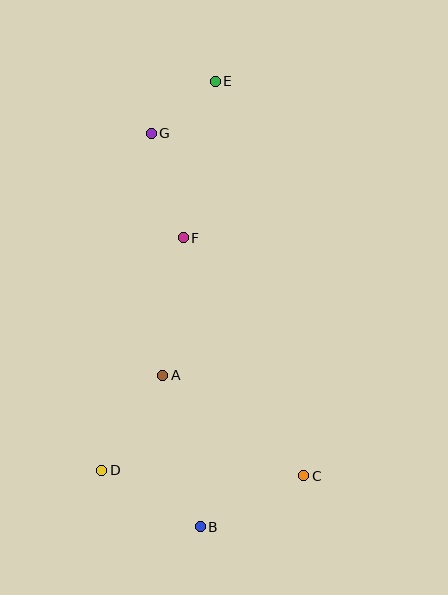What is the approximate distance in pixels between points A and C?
The distance between A and C is approximately 173 pixels.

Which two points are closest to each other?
Points E and G are closest to each other.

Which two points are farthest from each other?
Points B and E are farthest from each other.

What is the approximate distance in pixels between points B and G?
The distance between B and G is approximately 397 pixels.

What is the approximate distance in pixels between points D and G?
The distance between D and G is approximately 340 pixels.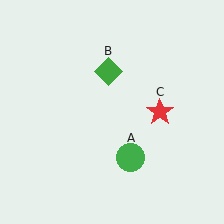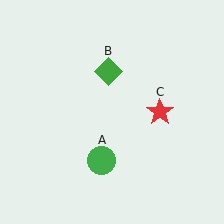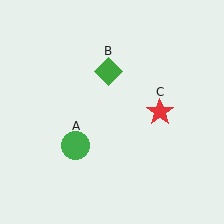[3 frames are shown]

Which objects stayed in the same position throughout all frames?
Green diamond (object B) and red star (object C) remained stationary.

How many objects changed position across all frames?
1 object changed position: green circle (object A).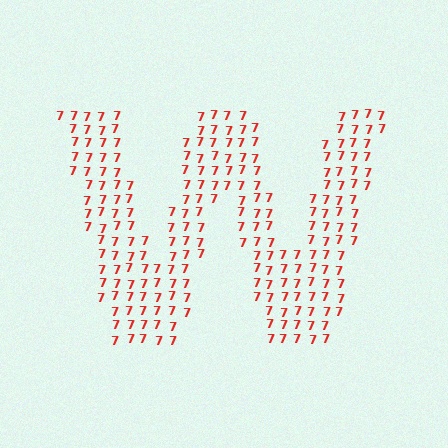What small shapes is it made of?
It is made of small digit 7's.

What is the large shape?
The large shape is the letter W.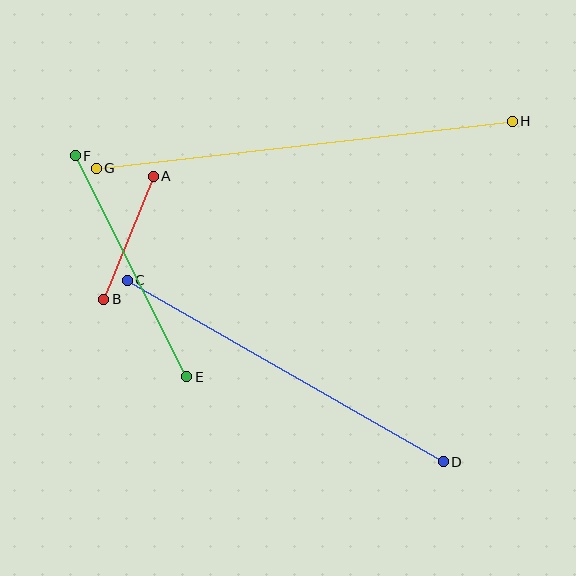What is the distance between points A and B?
The distance is approximately 132 pixels.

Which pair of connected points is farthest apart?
Points G and H are farthest apart.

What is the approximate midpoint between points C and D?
The midpoint is at approximately (285, 371) pixels.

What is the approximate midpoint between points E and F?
The midpoint is at approximately (131, 266) pixels.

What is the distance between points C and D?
The distance is approximately 365 pixels.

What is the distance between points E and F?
The distance is approximately 248 pixels.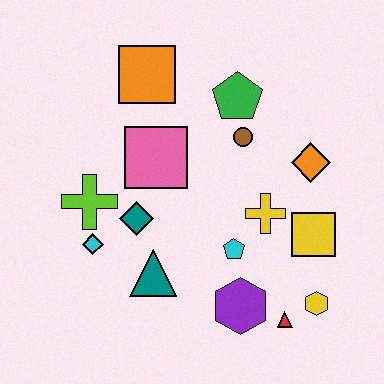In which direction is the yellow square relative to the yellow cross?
The yellow square is to the right of the yellow cross.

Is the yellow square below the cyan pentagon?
No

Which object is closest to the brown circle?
The green pentagon is closest to the brown circle.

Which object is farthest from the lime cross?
The yellow hexagon is farthest from the lime cross.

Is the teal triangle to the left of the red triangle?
Yes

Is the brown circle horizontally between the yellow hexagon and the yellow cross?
No